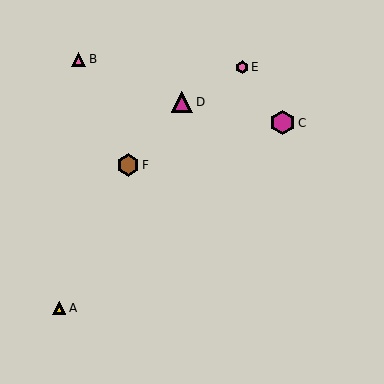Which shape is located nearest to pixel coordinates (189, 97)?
The magenta triangle (labeled D) at (182, 102) is nearest to that location.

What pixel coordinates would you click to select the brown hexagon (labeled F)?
Click at (128, 165) to select the brown hexagon F.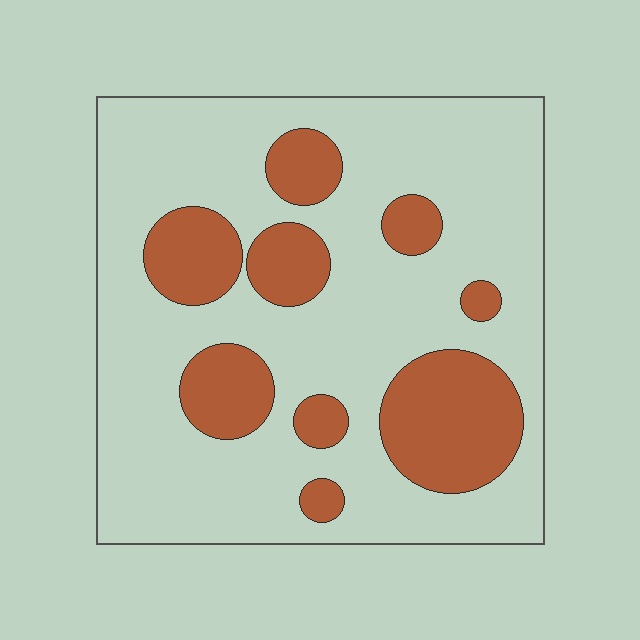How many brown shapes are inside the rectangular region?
9.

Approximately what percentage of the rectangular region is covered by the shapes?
Approximately 25%.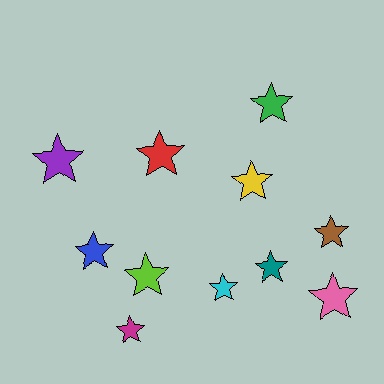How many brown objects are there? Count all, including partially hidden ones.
There is 1 brown object.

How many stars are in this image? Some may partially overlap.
There are 11 stars.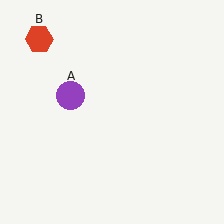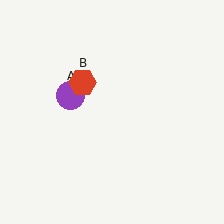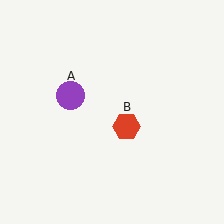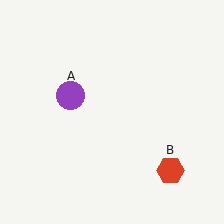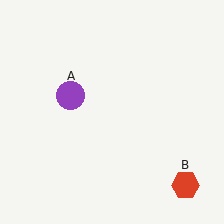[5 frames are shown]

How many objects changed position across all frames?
1 object changed position: red hexagon (object B).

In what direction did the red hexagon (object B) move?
The red hexagon (object B) moved down and to the right.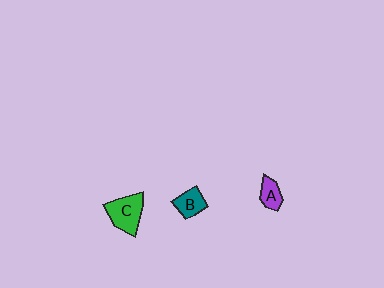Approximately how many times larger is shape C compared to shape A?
Approximately 1.9 times.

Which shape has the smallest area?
Shape A (purple).